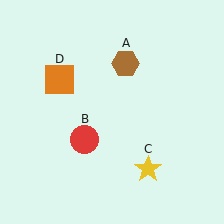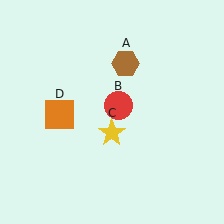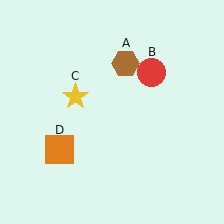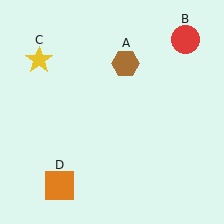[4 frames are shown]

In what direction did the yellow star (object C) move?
The yellow star (object C) moved up and to the left.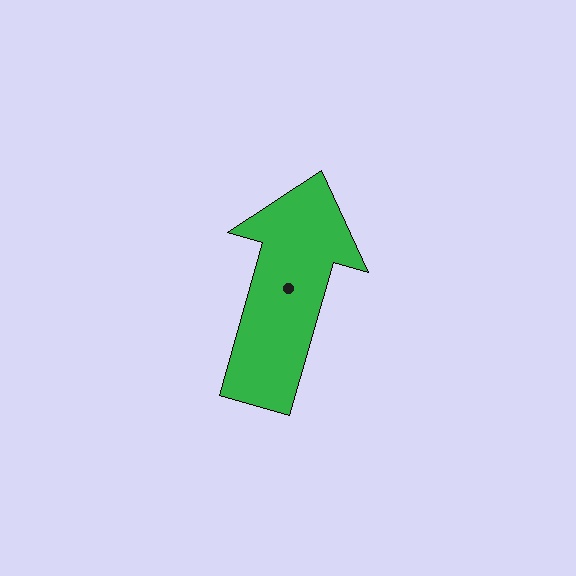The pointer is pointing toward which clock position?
Roughly 1 o'clock.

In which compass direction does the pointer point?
North.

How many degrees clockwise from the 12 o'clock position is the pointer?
Approximately 16 degrees.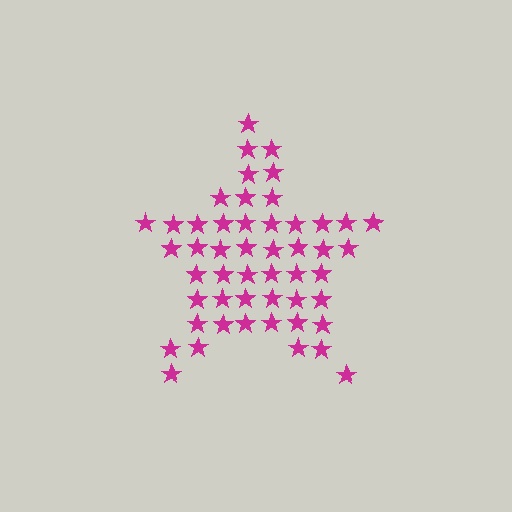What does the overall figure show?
The overall figure shows a star.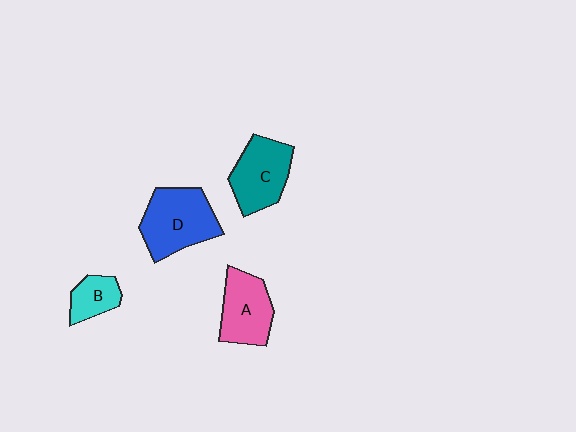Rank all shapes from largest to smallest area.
From largest to smallest: D (blue), C (teal), A (pink), B (cyan).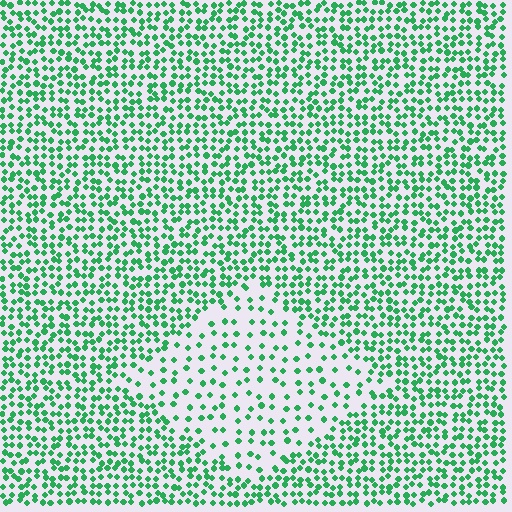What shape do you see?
I see a diamond.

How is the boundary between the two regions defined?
The boundary is defined by a change in element density (approximately 2.3x ratio). All elements are the same color, size, and shape.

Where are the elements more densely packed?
The elements are more densely packed outside the diamond boundary.